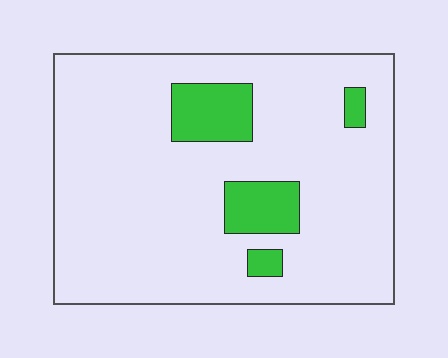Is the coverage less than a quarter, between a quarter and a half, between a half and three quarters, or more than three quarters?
Less than a quarter.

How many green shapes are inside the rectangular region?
4.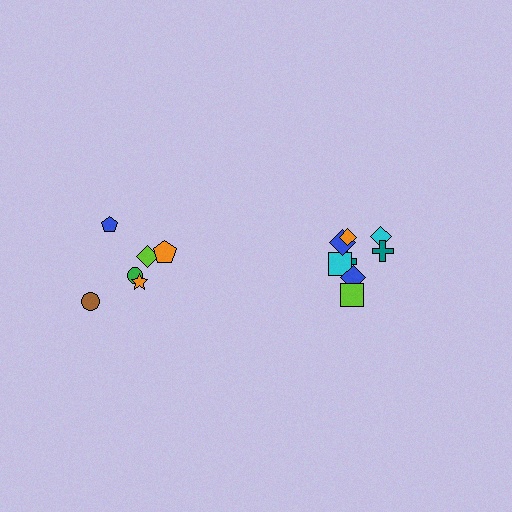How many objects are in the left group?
There are 6 objects.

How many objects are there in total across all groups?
There are 14 objects.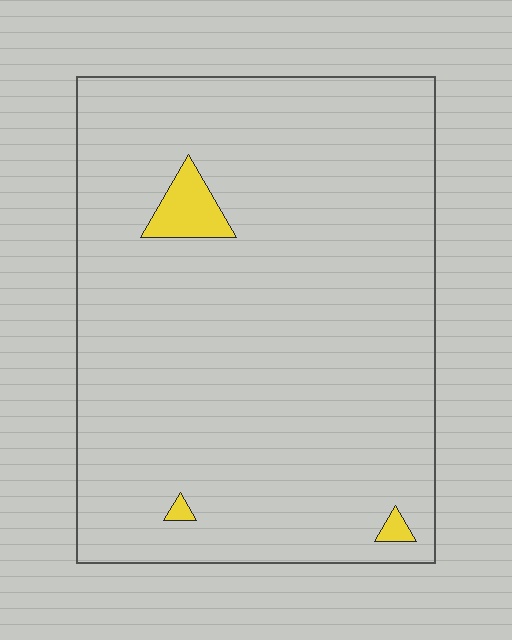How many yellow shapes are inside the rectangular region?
3.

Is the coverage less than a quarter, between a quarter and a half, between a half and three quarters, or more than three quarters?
Less than a quarter.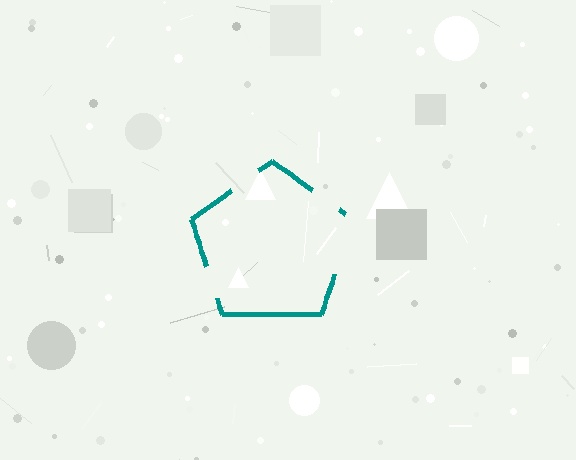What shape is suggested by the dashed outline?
The dashed outline suggests a pentagon.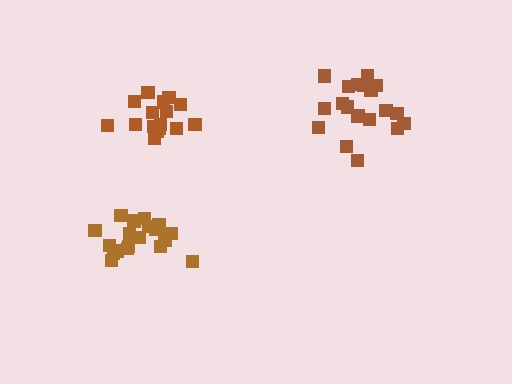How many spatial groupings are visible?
There are 3 spatial groupings.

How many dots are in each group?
Group 1: 19 dots, Group 2: 16 dots, Group 3: 20 dots (55 total).